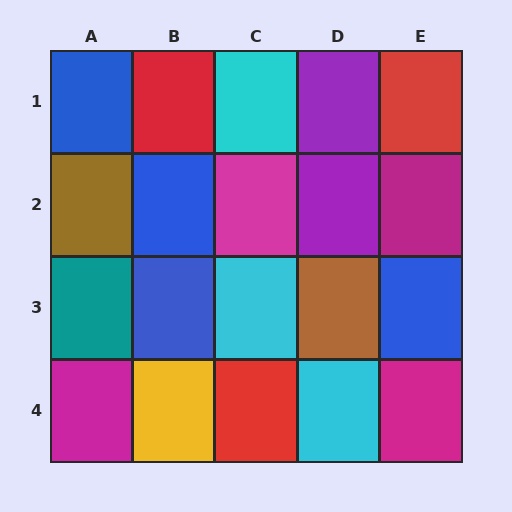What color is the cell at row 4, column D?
Cyan.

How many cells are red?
3 cells are red.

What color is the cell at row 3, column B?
Blue.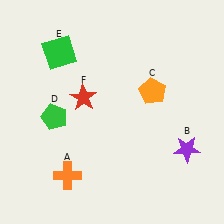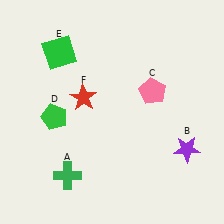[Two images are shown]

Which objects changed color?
A changed from orange to green. C changed from orange to pink.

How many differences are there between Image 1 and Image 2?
There are 2 differences between the two images.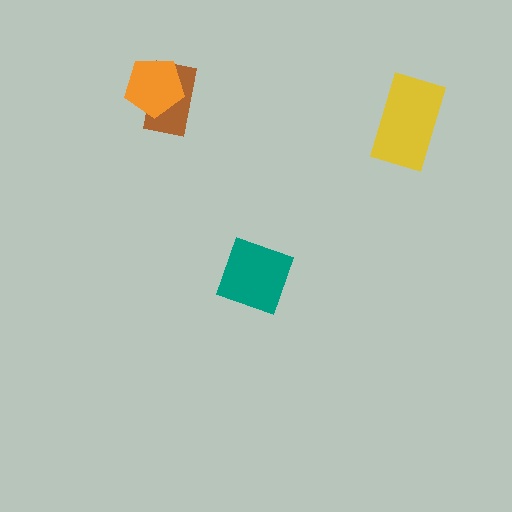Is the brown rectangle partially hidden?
Yes, it is partially covered by another shape.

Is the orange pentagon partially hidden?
No, no other shape covers it.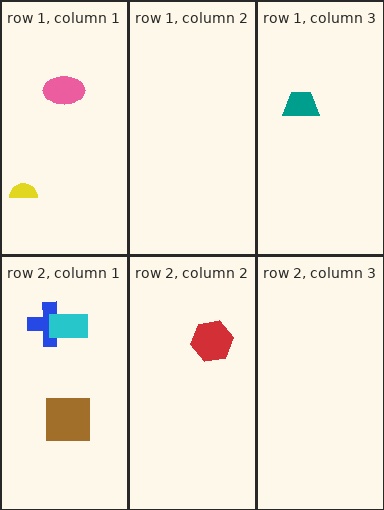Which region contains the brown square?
The row 2, column 1 region.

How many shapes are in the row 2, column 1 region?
3.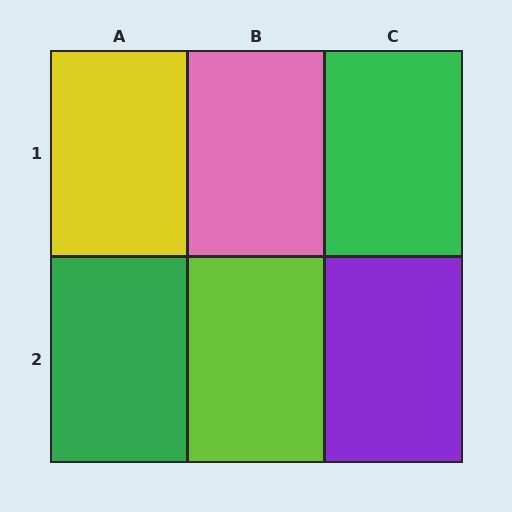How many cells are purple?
1 cell is purple.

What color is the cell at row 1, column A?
Yellow.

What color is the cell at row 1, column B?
Pink.